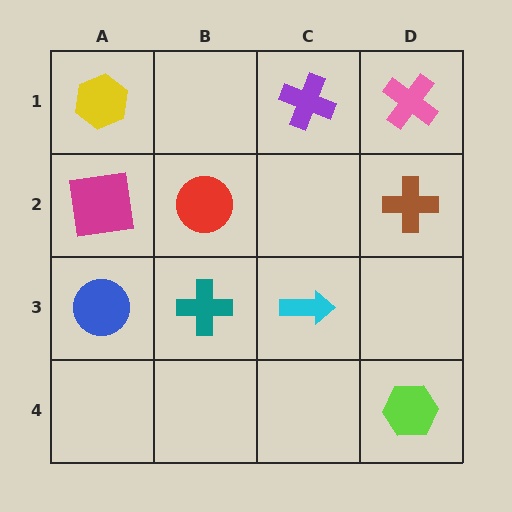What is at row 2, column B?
A red circle.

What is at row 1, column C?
A purple cross.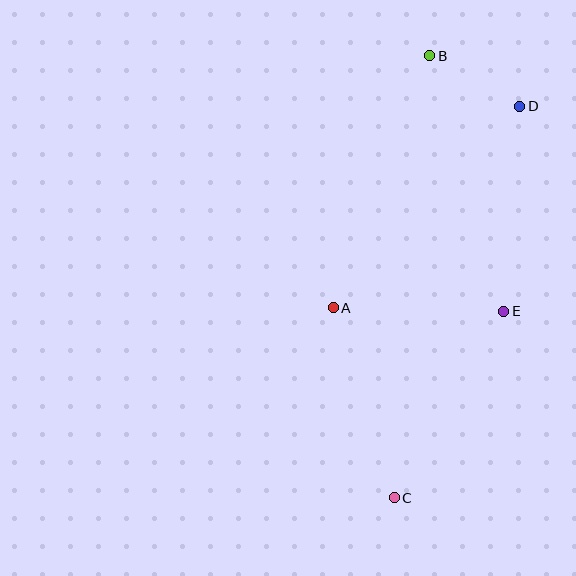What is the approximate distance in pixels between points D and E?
The distance between D and E is approximately 205 pixels.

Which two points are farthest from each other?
Points B and C are farthest from each other.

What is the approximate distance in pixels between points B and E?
The distance between B and E is approximately 266 pixels.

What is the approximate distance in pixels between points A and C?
The distance between A and C is approximately 200 pixels.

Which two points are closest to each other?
Points B and D are closest to each other.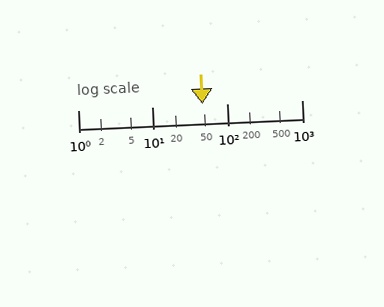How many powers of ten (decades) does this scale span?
The scale spans 3 decades, from 1 to 1000.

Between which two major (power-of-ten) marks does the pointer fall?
The pointer is between 10 and 100.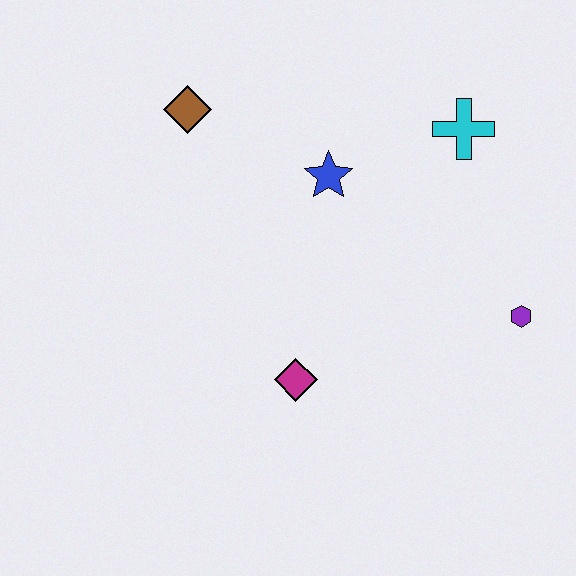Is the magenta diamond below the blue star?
Yes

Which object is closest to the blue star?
The cyan cross is closest to the blue star.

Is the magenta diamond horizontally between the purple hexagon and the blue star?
No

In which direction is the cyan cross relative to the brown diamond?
The cyan cross is to the right of the brown diamond.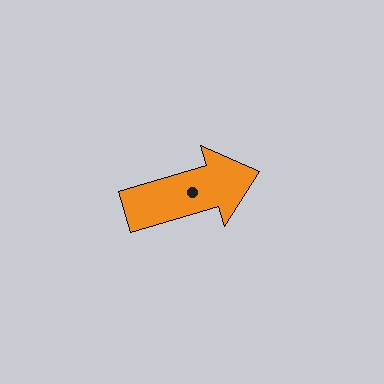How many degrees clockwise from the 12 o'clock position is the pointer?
Approximately 73 degrees.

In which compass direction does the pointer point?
East.